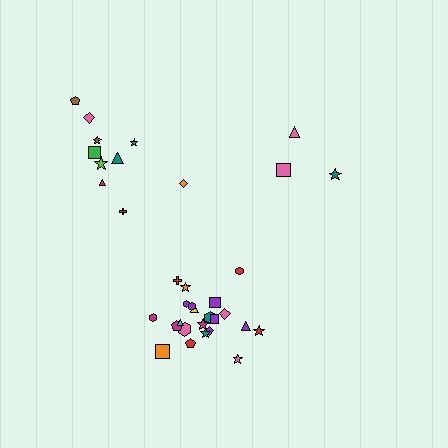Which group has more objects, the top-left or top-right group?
The top-left group.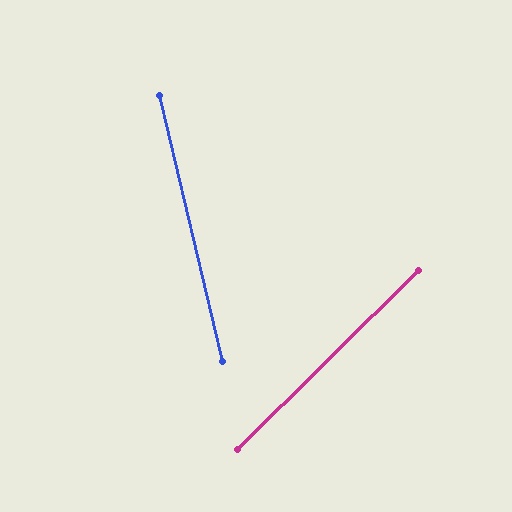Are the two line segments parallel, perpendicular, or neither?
Neither parallel nor perpendicular — they differ by about 59°.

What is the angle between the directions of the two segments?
Approximately 59 degrees.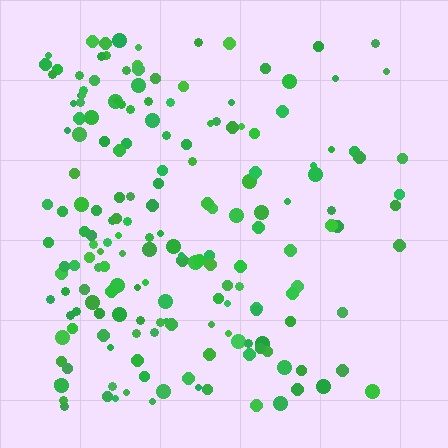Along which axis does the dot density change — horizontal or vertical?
Horizontal.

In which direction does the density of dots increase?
From right to left, with the left side densest.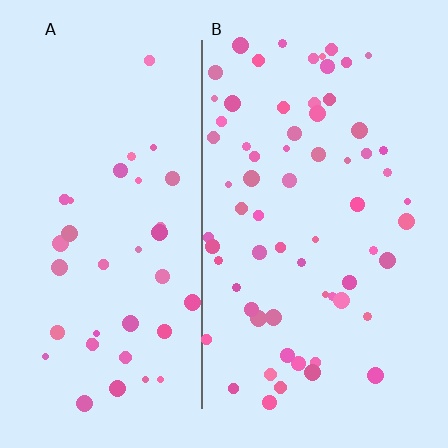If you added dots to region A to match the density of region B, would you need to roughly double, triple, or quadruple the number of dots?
Approximately double.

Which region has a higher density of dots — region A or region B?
B (the right).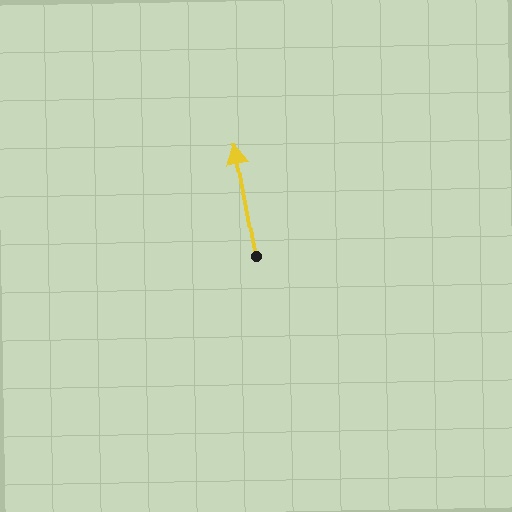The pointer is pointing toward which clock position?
Roughly 12 o'clock.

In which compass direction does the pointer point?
North.